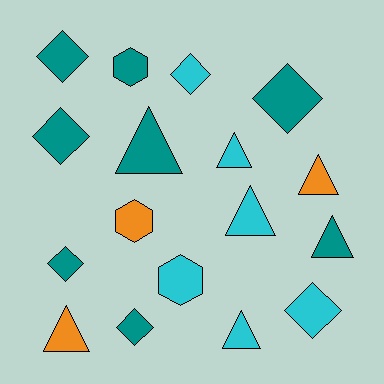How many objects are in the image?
There are 17 objects.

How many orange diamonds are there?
There are no orange diamonds.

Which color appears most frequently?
Teal, with 8 objects.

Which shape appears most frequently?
Diamond, with 7 objects.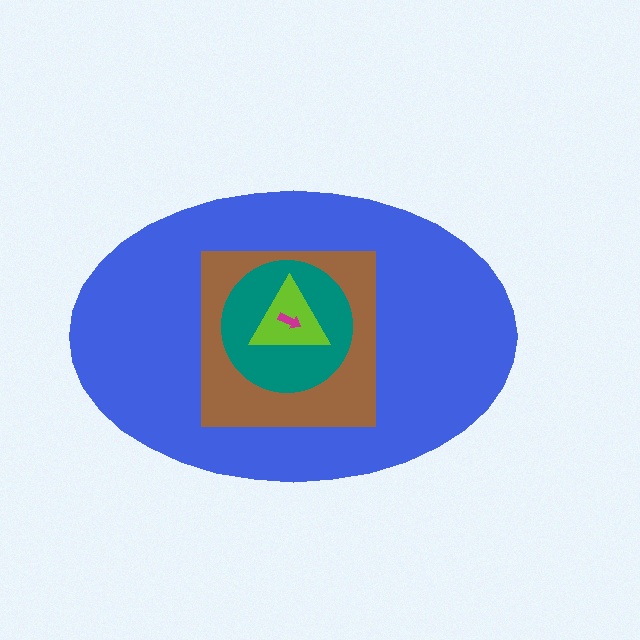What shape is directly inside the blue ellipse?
The brown square.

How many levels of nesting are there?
5.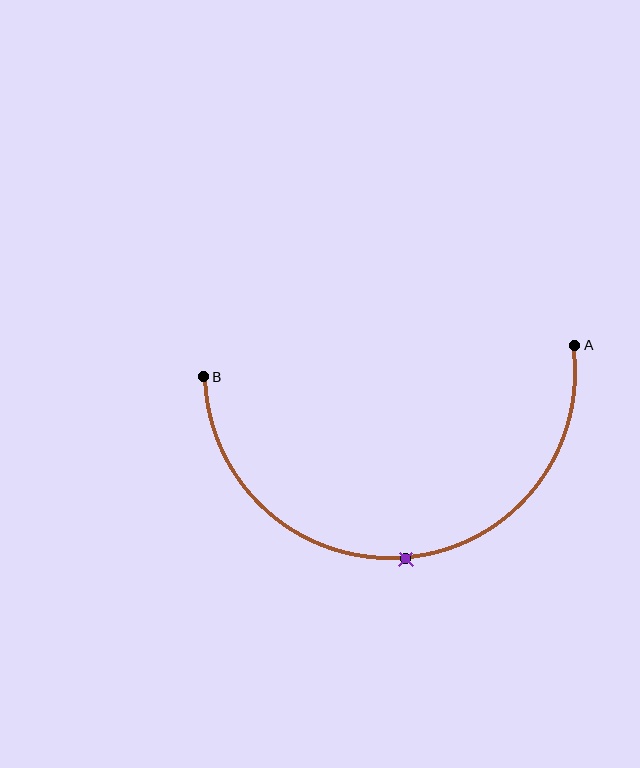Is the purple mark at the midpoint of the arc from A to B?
Yes. The purple mark lies on the arc at equal arc-length from both A and B — it is the arc midpoint.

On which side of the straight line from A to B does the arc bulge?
The arc bulges below the straight line connecting A and B.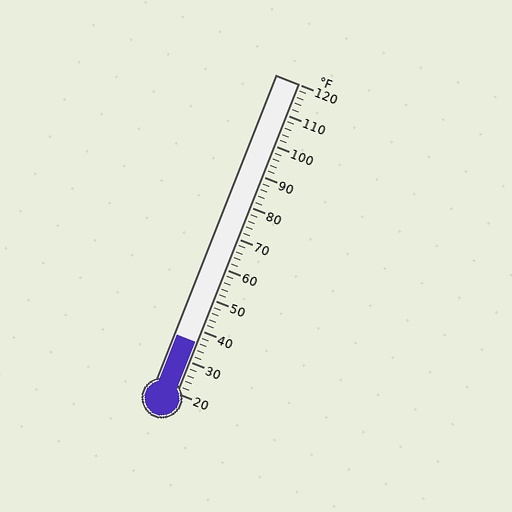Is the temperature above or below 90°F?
The temperature is below 90°F.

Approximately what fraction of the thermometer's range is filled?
The thermometer is filled to approximately 15% of its range.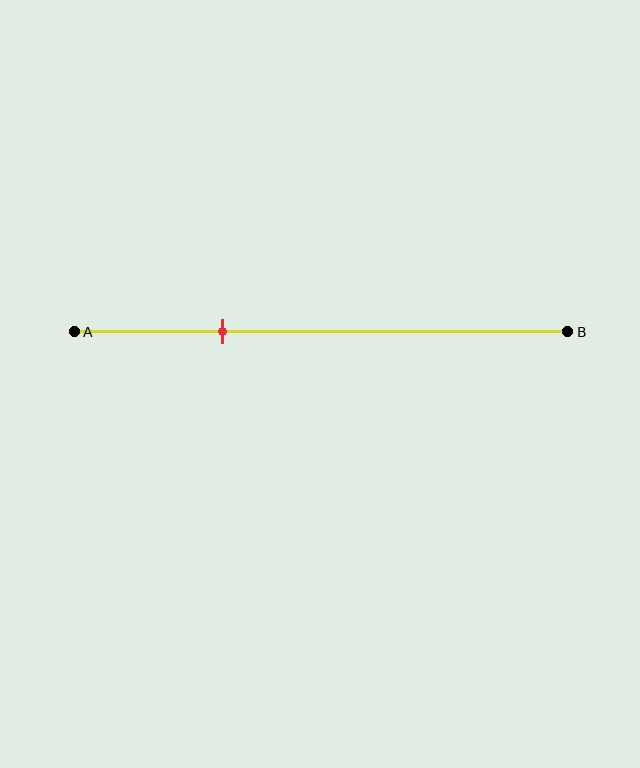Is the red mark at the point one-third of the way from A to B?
No, the mark is at about 30% from A, not at the 33% one-third point.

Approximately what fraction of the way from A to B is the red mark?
The red mark is approximately 30% of the way from A to B.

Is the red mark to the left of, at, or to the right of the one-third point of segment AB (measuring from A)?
The red mark is to the left of the one-third point of segment AB.